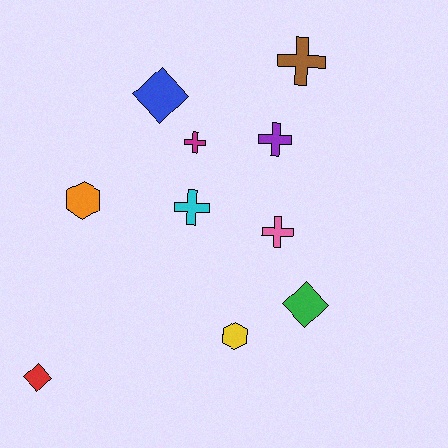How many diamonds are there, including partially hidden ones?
There are 3 diamonds.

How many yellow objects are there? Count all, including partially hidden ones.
There is 1 yellow object.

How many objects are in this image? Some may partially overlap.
There are 10 objects.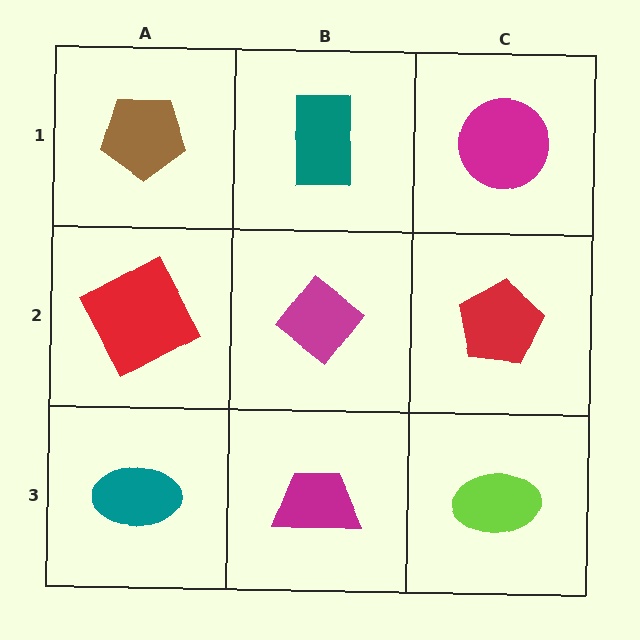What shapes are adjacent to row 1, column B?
A magenta diamond (row 2, column B), a brown pentagon (row 1, column A), a magenta circle (row 1, column C).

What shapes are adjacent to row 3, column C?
A red pentagon (row 2, column C), a magenta trapezoid (row 3, column B).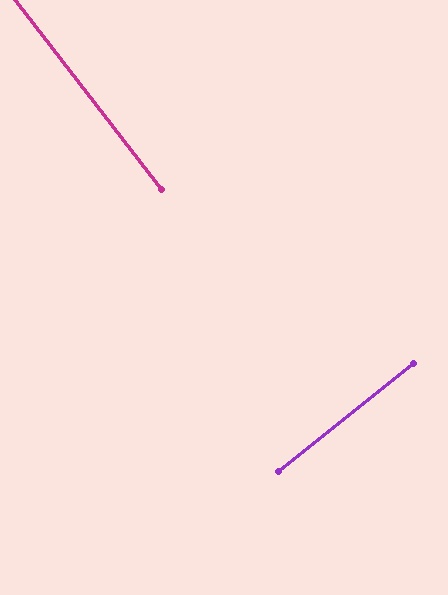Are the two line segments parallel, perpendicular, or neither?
Perpendicular — they meet at approximately 89°.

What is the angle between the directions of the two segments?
Approximately 89 degrees.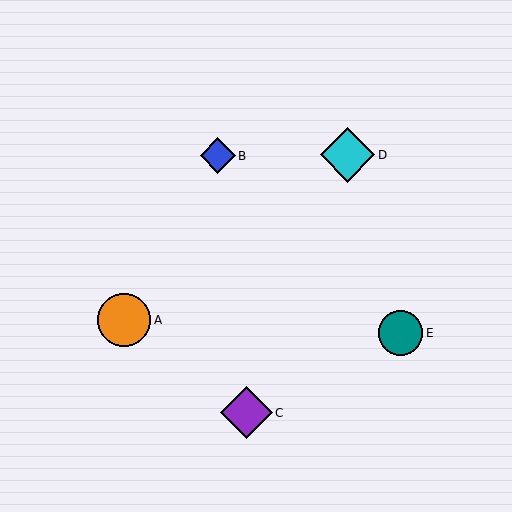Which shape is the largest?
The cyan diamond (labeled D) is the largest.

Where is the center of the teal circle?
The center of the teal circle is at (401, 333).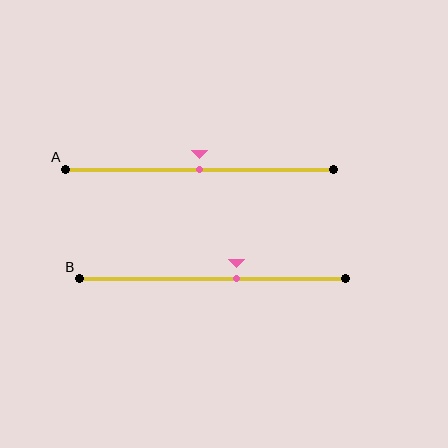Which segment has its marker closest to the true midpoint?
Segment A has its marker closest to the true midpoint.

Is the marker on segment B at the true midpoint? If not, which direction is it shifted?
No, the marker on segment B is shifted to the right by about 9% of the segment length.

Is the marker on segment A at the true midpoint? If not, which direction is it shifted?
Yes, the marker on segment A is at the true midpoint.